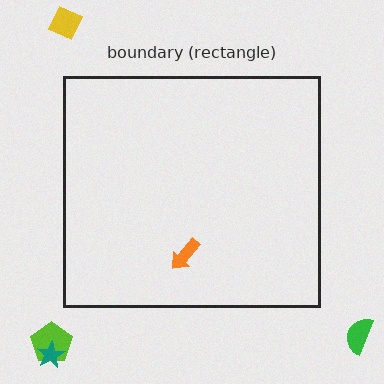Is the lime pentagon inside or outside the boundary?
Outside.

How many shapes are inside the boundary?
1 inside, 4 outside.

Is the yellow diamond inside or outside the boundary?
Outside.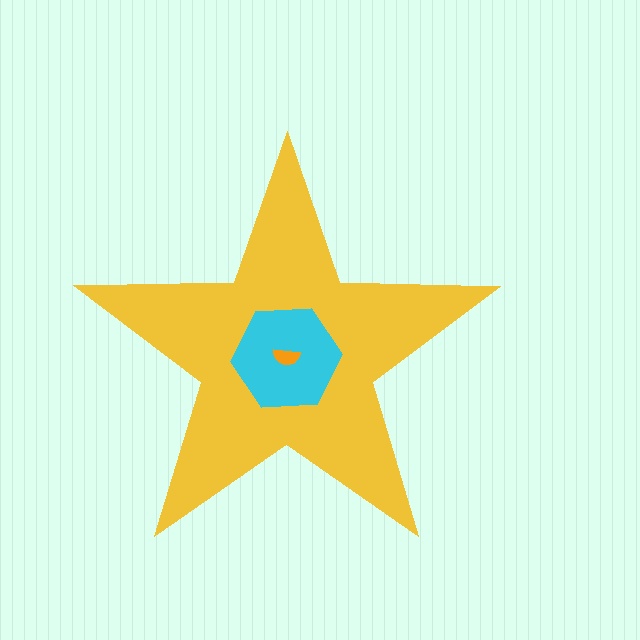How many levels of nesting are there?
3.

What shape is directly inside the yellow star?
The cyan hexagon.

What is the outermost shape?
The yellow star.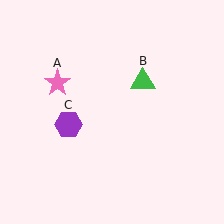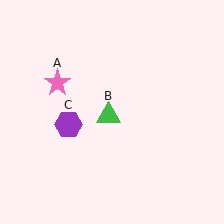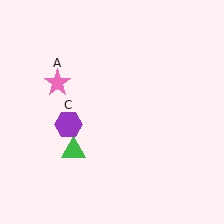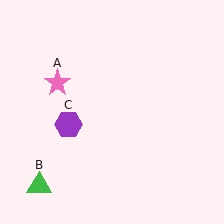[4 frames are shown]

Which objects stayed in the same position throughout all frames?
Pink star (object A) and purple hexagon (object C) remained stationary.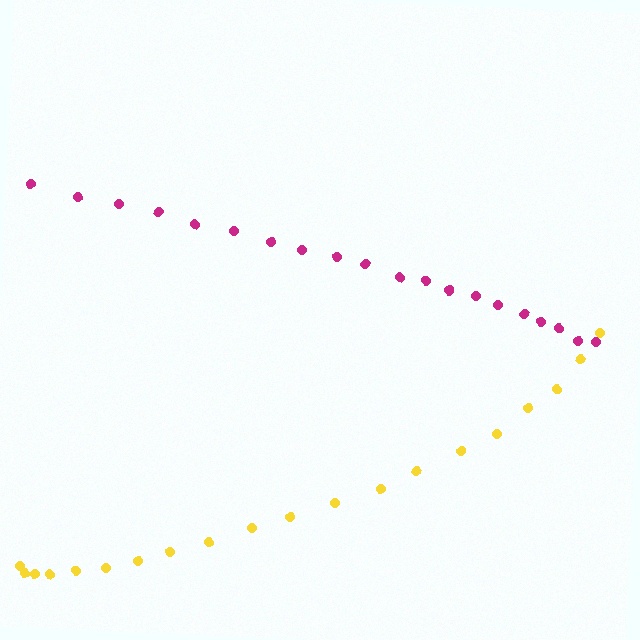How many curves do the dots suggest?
There are 2 distinct paths.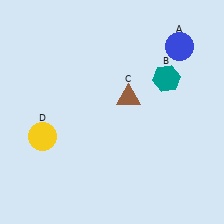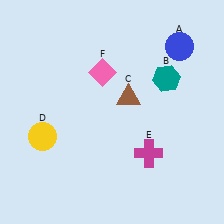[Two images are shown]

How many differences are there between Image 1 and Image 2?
There are 2 differences between the two images.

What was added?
A magenta cross (E), a pink diamond (F) were added in Image 2.